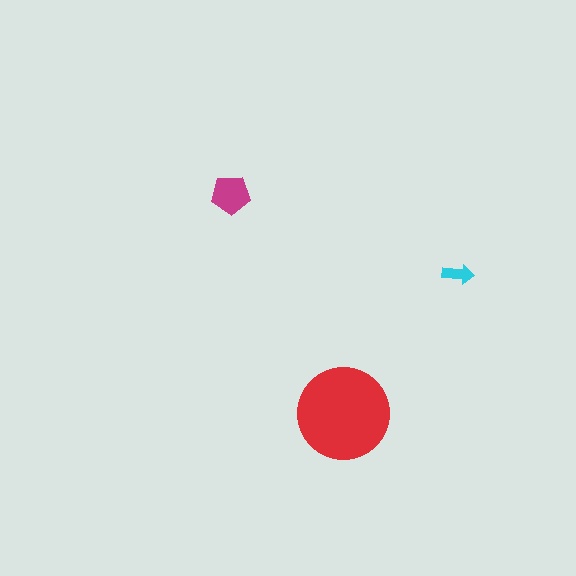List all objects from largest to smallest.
The red circle, the magenta pentagon, the cyan arrow.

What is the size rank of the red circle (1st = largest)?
1st.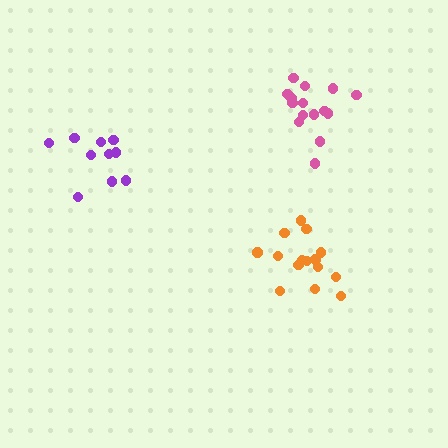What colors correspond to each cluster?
The clusters are colored: purple, pink, orange.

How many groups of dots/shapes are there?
There are 3 groups.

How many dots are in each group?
Group 1: 10 dots, Group 2: 16 dots, Group 3: 15 dots (41 total).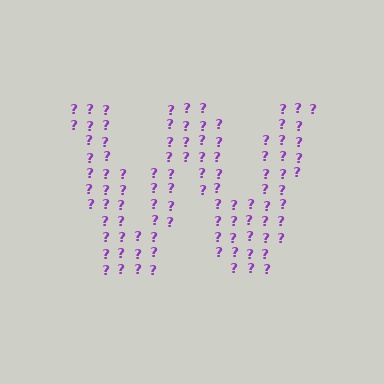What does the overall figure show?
The overall figure shows the letter W.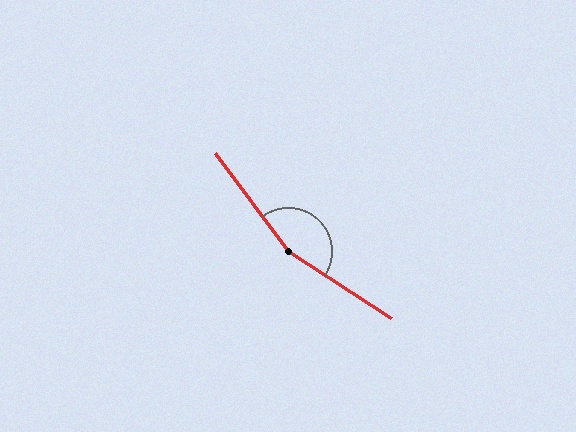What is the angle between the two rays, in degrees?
Approximately 160 degrees.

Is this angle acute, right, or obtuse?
It is obtuse.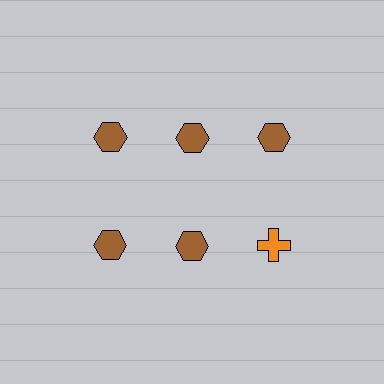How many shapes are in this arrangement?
There are 6 shapes arranged in a grid pattern.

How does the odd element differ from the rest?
It differs in both color (orange instead of brown) and shape (cross instead of hexagon).